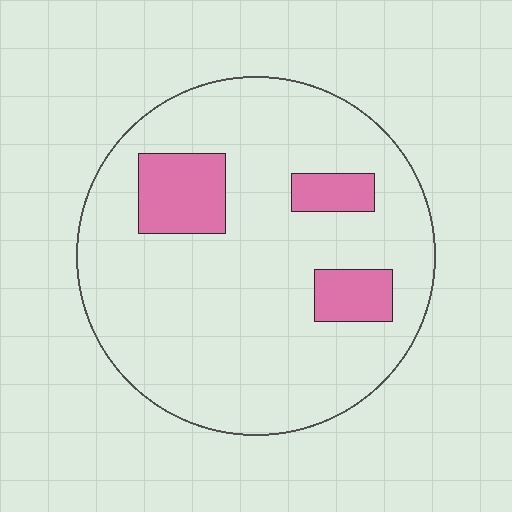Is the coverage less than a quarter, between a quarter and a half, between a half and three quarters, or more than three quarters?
Less than a quarter.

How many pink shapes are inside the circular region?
3.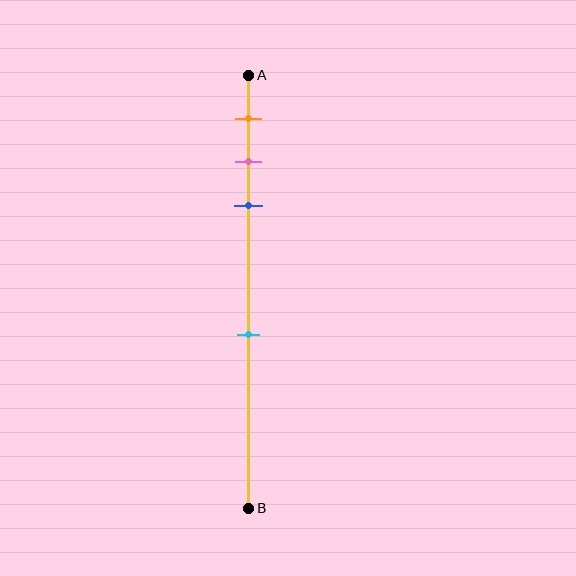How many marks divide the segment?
There are 4 marks dividing the segment.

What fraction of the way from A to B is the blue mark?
The blue mark is approximately 30% (0.3) of the way from A to B.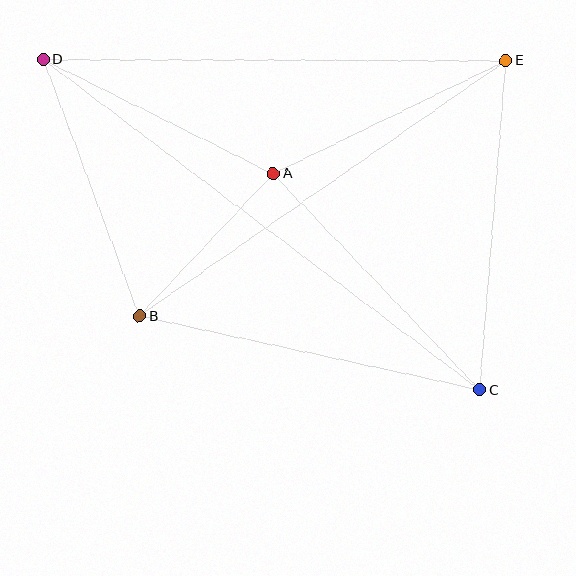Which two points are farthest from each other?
Points C and D are farthest from each other.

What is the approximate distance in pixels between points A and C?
The distance between A and C is approximately 299 pixels.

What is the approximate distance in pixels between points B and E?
The distance between B and E is approximately 447 pixels.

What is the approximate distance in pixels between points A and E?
The distance between A and E is approximately 259 pixels.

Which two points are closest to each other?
Points A and B are closest to each other.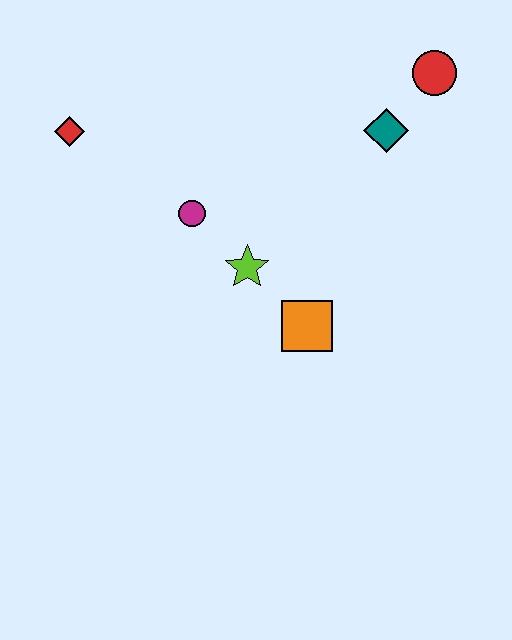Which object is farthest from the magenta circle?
The red circle is farthest from the magenta circle.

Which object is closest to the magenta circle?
The lime star is closest to the magenta circle.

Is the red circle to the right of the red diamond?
Yes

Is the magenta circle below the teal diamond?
Yes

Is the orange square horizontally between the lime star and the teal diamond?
Yes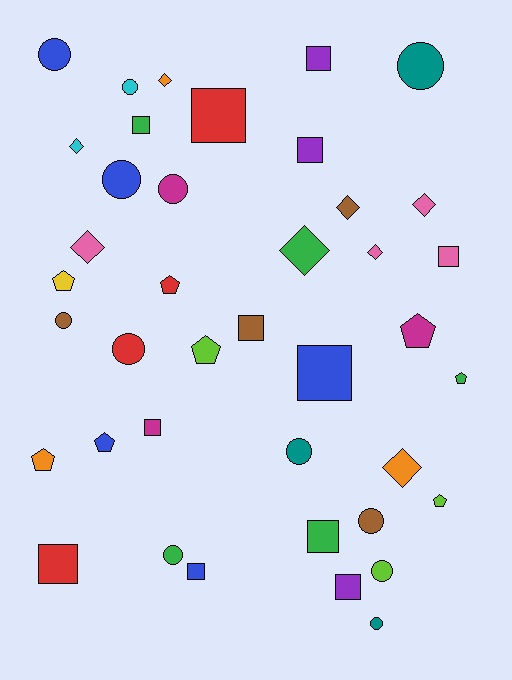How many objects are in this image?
There are 40 objects.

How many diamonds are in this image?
There are 8 diamonds.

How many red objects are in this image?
There are 4 red objects.